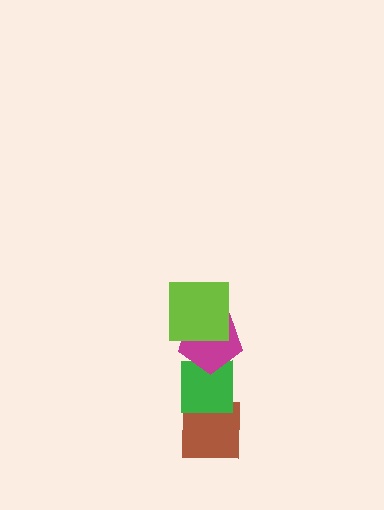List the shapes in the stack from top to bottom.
From top to bottom: the lime square, the magenta pentagon, the green square, the brown square.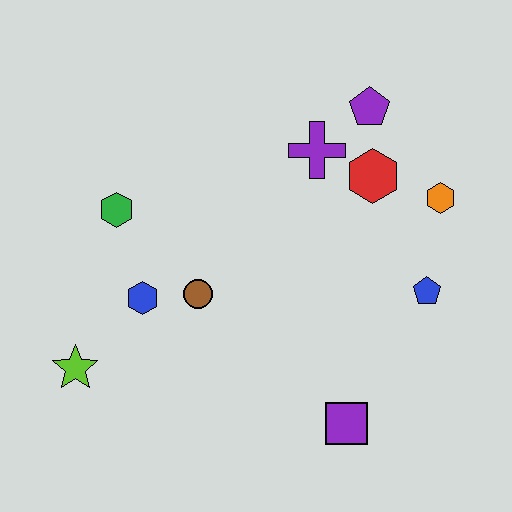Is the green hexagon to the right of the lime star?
Yes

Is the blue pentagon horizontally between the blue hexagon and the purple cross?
No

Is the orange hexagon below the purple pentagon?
Yes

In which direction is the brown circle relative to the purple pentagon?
The brown circle is below the purple pentagon.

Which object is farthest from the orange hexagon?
The lime star is farthest from the orange hexagon.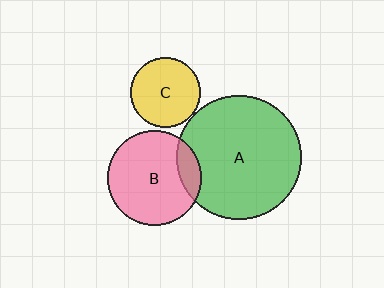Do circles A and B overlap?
Yes.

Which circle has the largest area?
Circle A (green).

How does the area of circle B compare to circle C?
Approximately 1.8 times.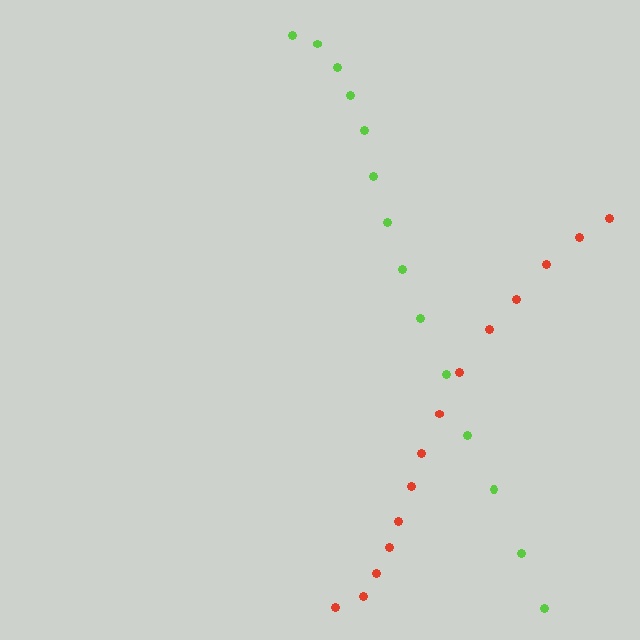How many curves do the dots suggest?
There are 2 distinct paths.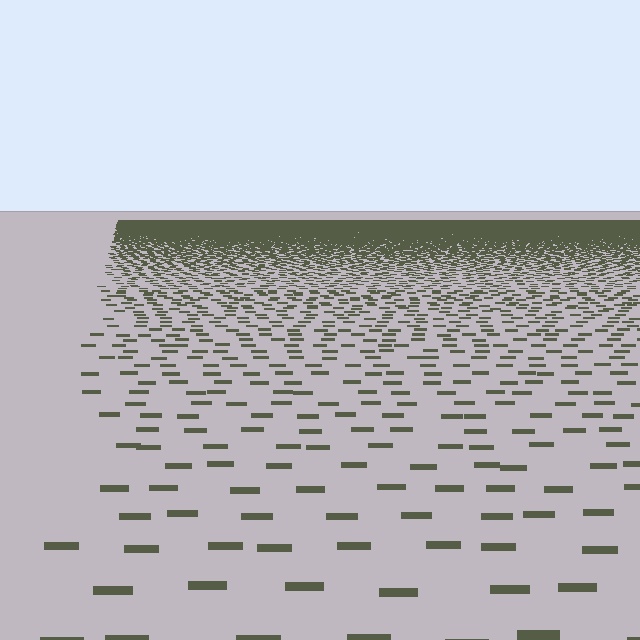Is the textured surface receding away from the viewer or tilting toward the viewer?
The surface is receding away from the viewer. Texture elements get smaller and denser toward the top.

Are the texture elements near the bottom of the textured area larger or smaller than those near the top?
Larger. Near the bottom, elements are closer to the viewer and appear at a bigger on-screen size.